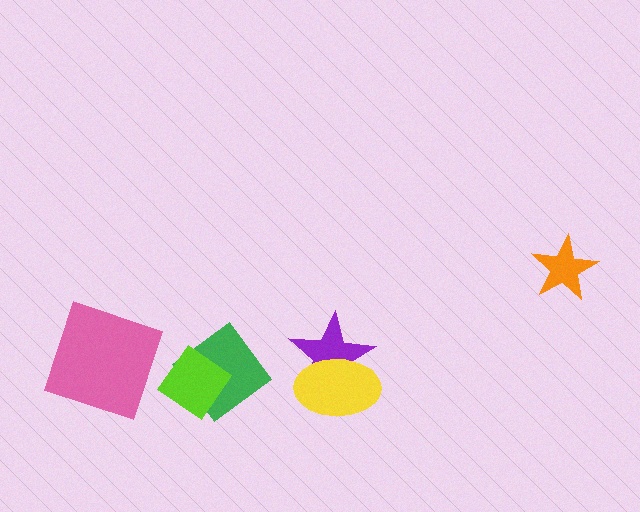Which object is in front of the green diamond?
The lime diamond is in front of the green diamond.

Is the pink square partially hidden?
No, no other shape covers it.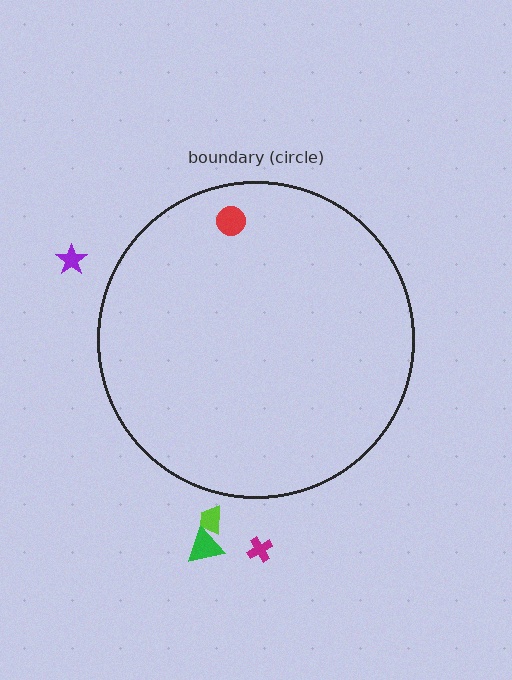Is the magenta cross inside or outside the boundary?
Outside.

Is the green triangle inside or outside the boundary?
Outside.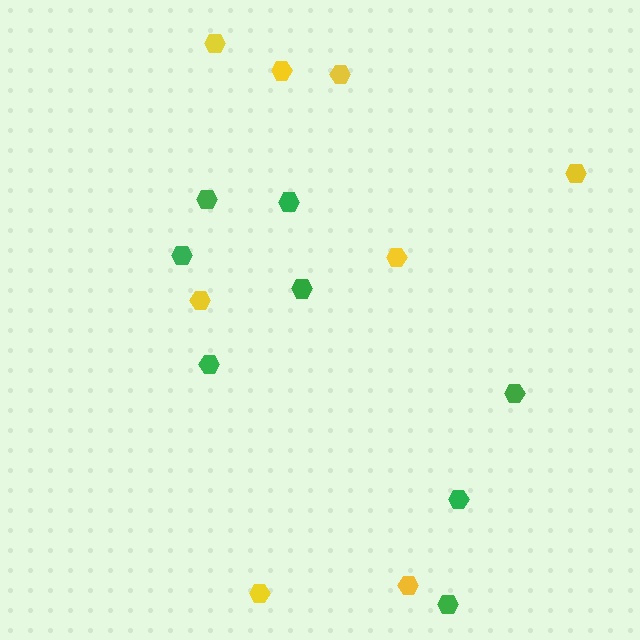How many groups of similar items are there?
There are 2 groups: one group of yellow hexagons (8) and one group of green hexagons (8).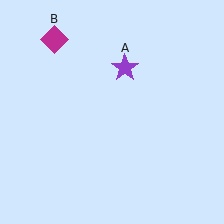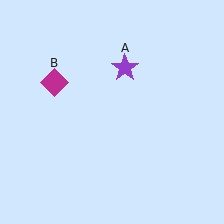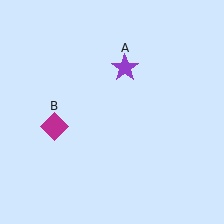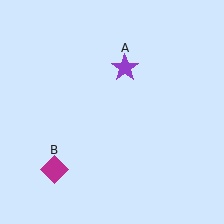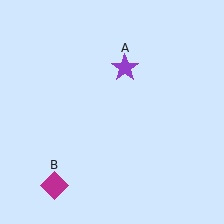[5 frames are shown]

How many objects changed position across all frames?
1 object changed position: magenta diamond (object B).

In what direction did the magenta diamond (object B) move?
The magenta diamond (object B) moved down.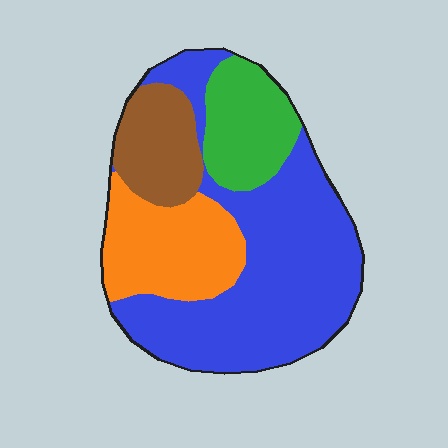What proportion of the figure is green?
Green takes up less than a quarter of the figure.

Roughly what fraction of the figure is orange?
Orange takes up about one fifth (1/5) of the figure.